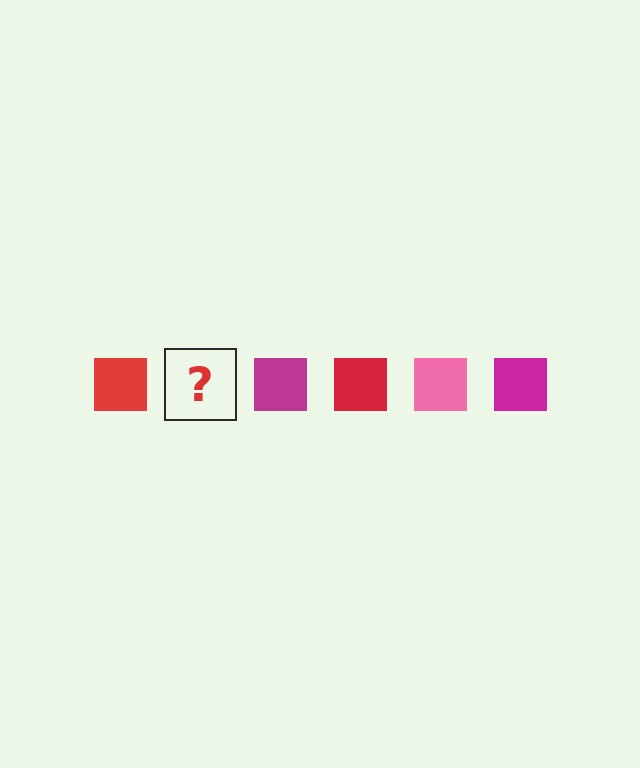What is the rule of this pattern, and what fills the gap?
The rule is that the pattern cycles through red, pink, magenta squares. The gap should be filled with a pink square.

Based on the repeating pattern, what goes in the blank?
The blank should be a pink square.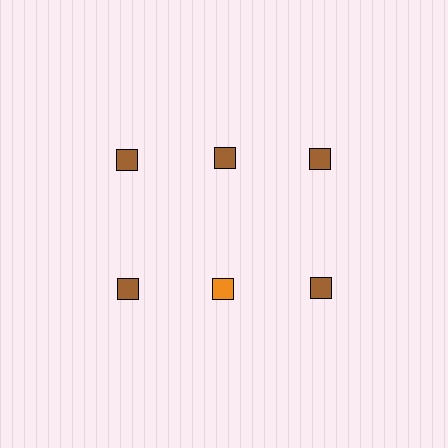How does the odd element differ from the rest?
It has a different color: orange instead of brown.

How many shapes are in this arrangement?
There are 6 shapes arranged in a grid pattern.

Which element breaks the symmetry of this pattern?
The orange square in the second row, second from left column breaks the symmetry. All other shapes are brown squares.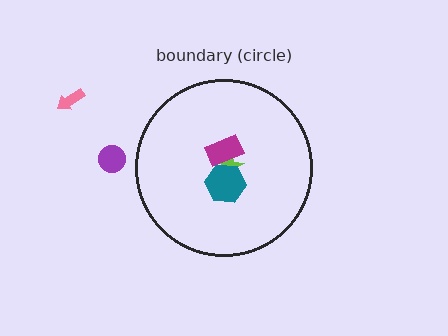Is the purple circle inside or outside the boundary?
Outside.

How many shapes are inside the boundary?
3 inside, 2 outside.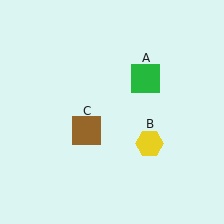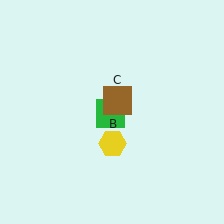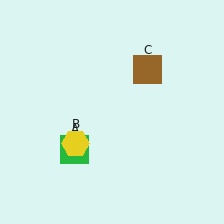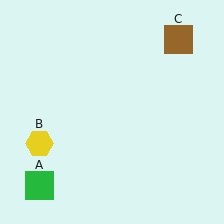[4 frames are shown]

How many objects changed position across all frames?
3 objects changed position: green square (object A), yellow hexagon (object B), brown square (object C).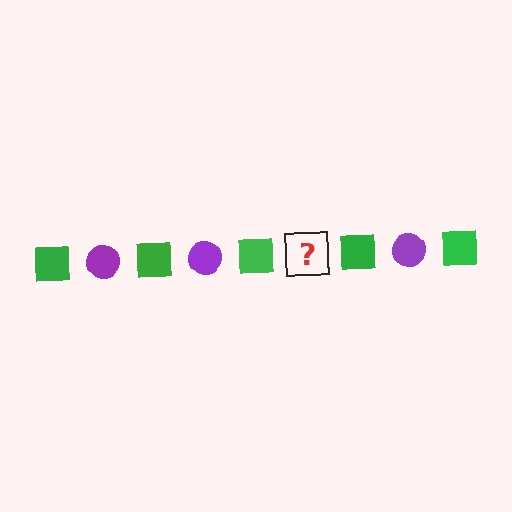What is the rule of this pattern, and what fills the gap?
The rule is that the pattern alternates between green square and purple circle. The gap should be filled with a purple circle.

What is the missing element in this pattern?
The missing element is a purple circle.